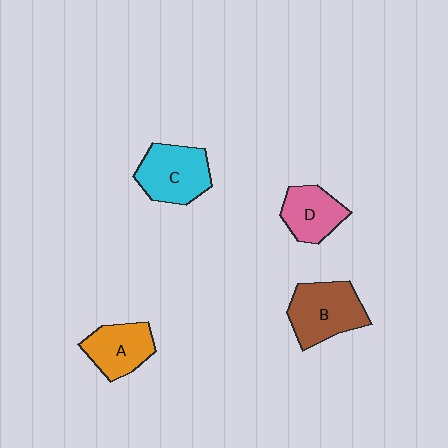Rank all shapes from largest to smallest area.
From largest to smallest: B (brown), C (cyan), A (orange), D (pink).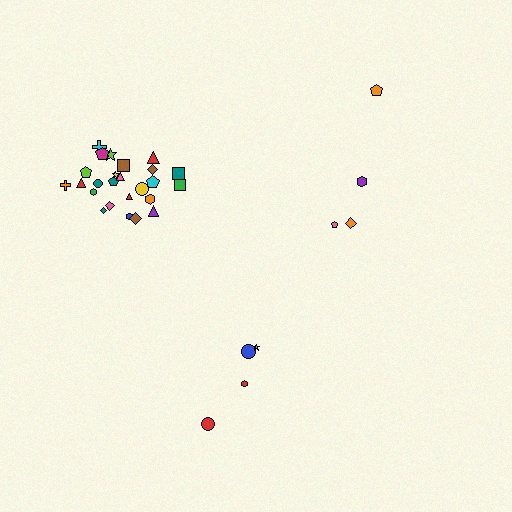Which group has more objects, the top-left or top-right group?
The top-left group.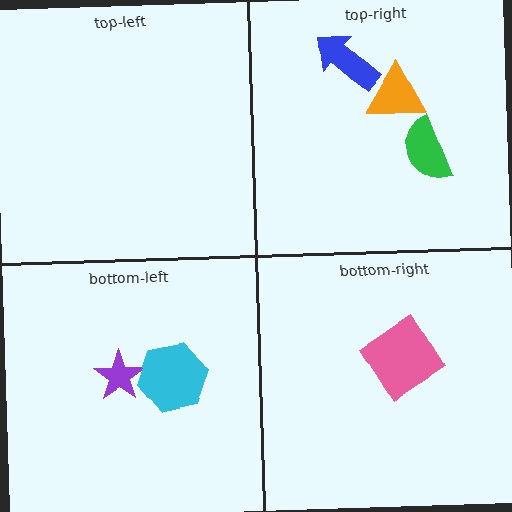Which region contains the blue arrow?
The top-right region.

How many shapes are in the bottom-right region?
1.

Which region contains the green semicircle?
The top-right region.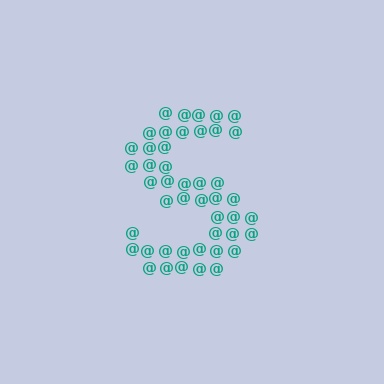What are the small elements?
The small elements are at signs.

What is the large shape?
The large shape is the letter S.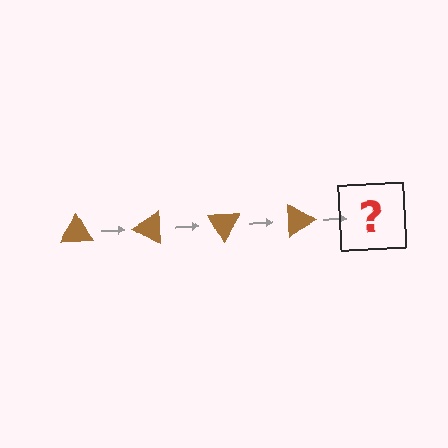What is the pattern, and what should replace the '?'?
The pattern is that the triangle rotates 30 degrees each step. The '?' should be a brown triangle rotated 120 degrees.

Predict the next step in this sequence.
The next step is a brown triangle rotated 120 degrees.